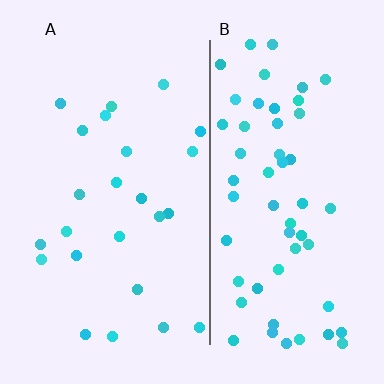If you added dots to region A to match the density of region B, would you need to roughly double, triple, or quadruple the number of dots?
Approximately double.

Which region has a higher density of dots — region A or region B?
B (the right).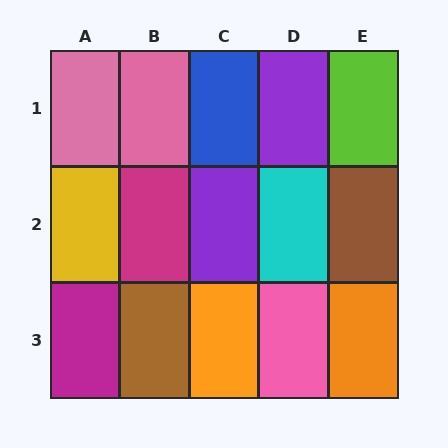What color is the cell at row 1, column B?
Pink.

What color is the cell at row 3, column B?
Brown.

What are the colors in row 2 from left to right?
Yellow, magenta, purple, cyan, brown.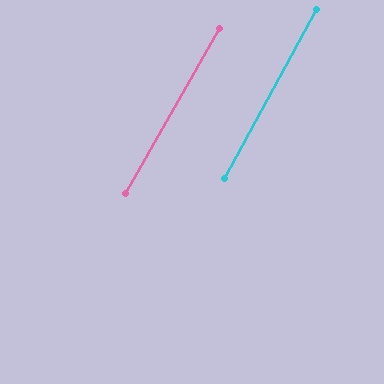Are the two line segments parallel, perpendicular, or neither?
Parallel — their directions differ by only 1.4°.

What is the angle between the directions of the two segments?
Approximately 1 degree.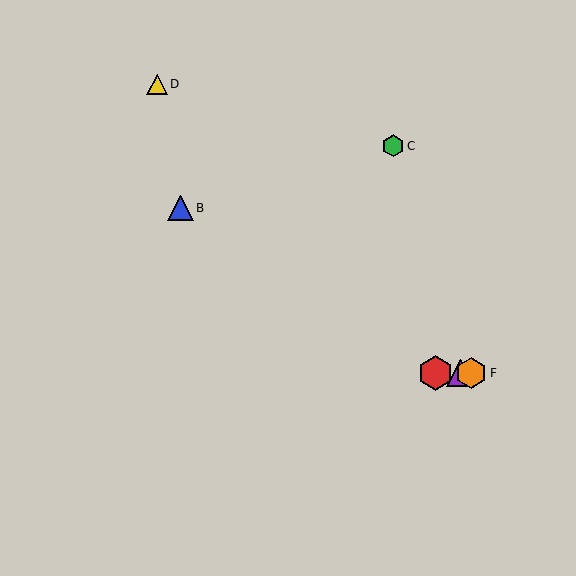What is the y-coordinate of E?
Object E is at y≈373.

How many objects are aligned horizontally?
3 objects (A, E, F) are aligned horizontally.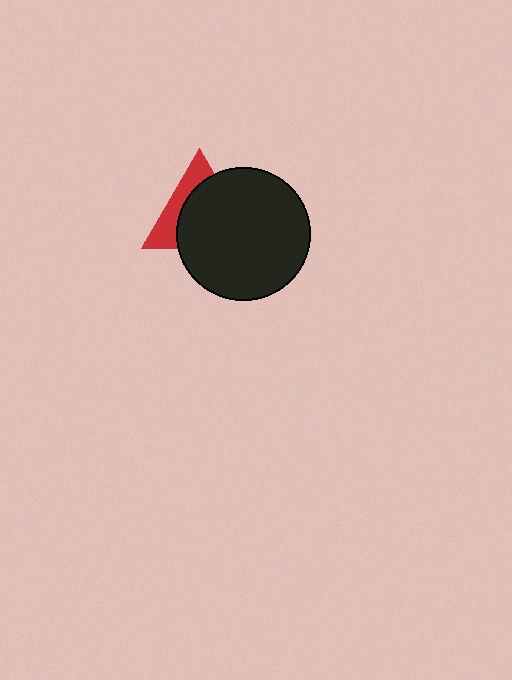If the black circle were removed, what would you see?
You would see the complete red triangle.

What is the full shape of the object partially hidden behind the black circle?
The partially hidden object is a red triangle.